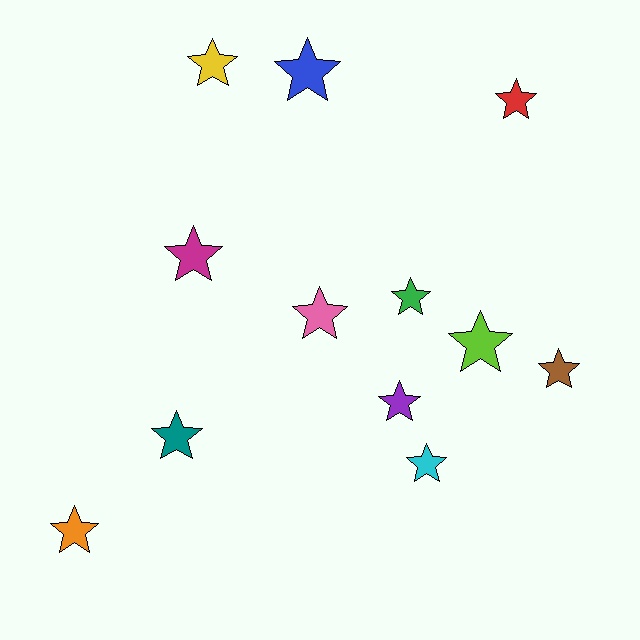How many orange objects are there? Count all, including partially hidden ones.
There is 1 orange object.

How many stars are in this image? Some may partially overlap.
There are 12 stars.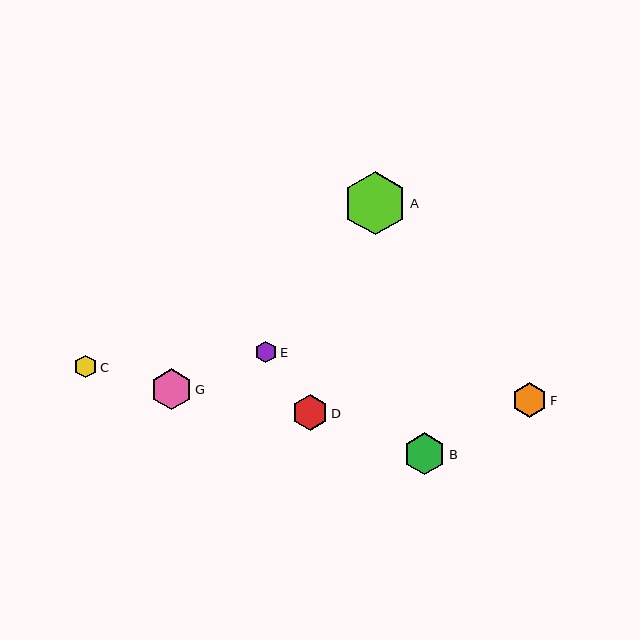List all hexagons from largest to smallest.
From largest to smallest: A, B, G, D, F, C, E.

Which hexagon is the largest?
Hexagon A is the largest with a size of approximately 63 pixels.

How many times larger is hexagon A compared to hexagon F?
Hexagon A is approximately 1.8 times the size of hexagon F.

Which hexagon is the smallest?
Hexagon E is the smallest with a size of approximately 22 pixels.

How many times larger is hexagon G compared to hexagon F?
Hexagon G is approximately 1.2 times the size of hexagon F.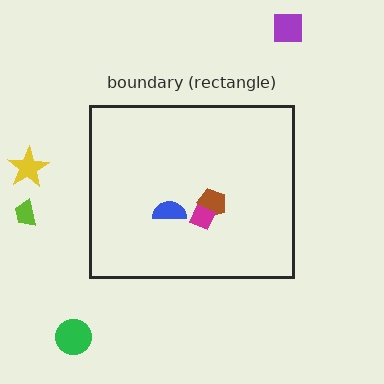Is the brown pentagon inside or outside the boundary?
Inside.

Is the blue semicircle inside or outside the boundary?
Inside.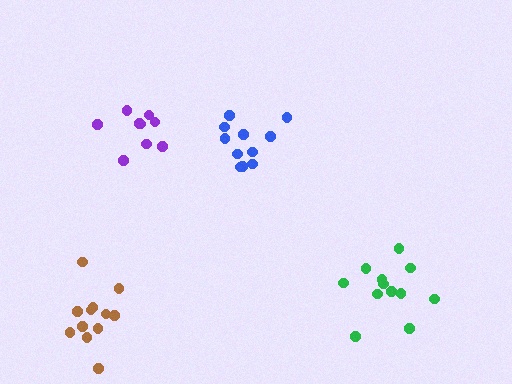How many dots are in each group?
Group 1: 11 dots, Group 2: 12 dots, Group 3: 12 dots, Group 4: 9 dots (44 total).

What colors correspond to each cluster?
The clusters are colored: blue, brown, green, purple.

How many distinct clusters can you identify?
There are 4 distinct clusters.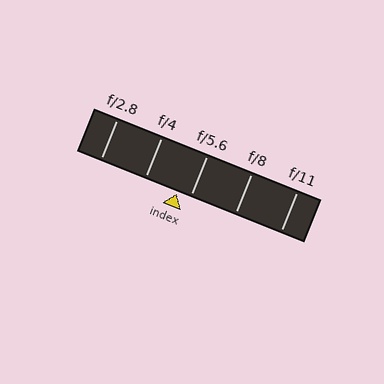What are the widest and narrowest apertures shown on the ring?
The widest aperture shown is f/2.8 and the narrowest is f/11.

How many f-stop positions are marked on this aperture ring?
There are 5 f-stop positions marked.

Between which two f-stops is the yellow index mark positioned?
The index mark is between f/4 and f/5.6.